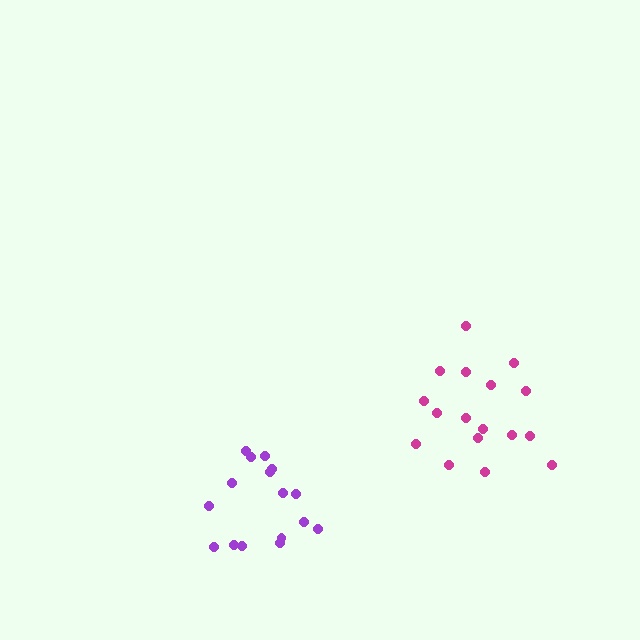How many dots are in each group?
Group 1: 17 dots, Group 2: 16 dots (33 total).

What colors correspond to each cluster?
The clusters are colored: magenta, purple.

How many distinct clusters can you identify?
There are 2 distinct clusters.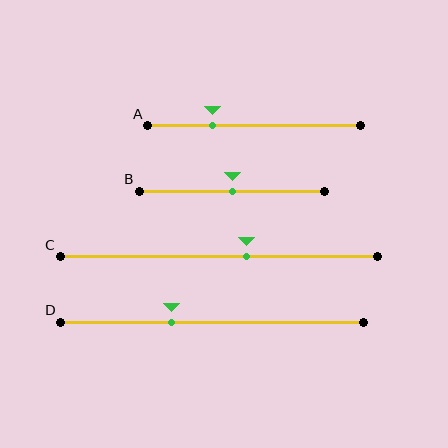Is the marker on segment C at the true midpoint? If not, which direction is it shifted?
No, the marker on segment C is shifted to the right by about 9% of the segment length.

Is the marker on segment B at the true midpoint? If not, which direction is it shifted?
Yes, the marker on segment B is at the true midpoint.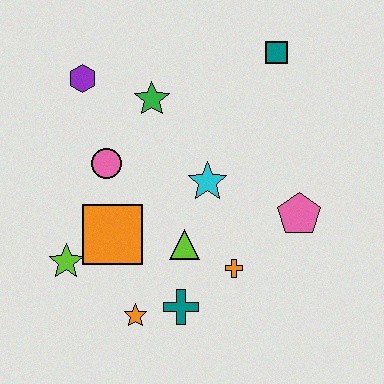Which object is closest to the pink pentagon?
The orange cross is closest to the pink pentagon.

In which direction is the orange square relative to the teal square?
The orange square is below the teal square.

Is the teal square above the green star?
Yes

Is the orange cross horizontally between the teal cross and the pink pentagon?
Yes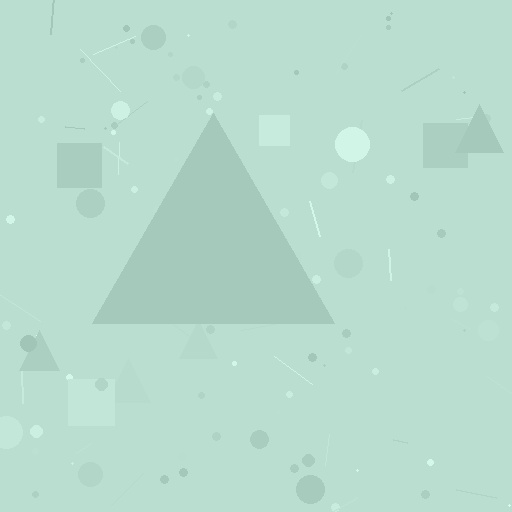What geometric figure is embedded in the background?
A triangle is embedded in the background.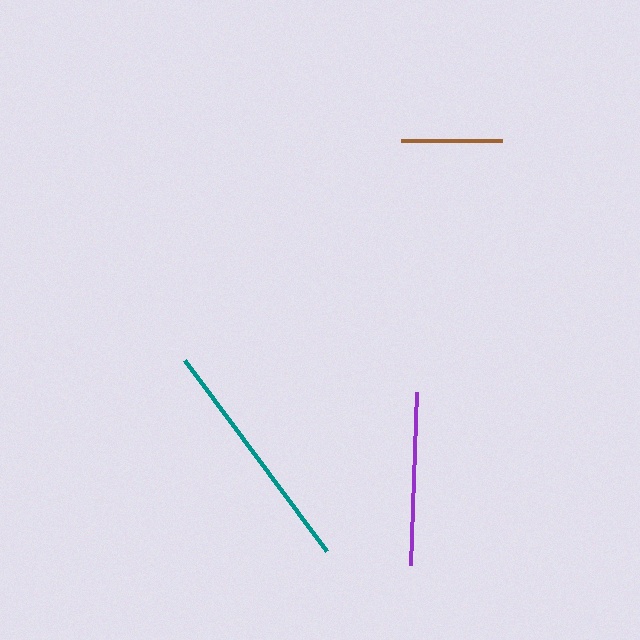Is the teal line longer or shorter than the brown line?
The teal line is longer than the brown line.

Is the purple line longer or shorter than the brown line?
The purple line is longer than the brown line.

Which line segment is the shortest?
The brown line is the shortest at approximately 102 pixels.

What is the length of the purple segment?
The purple segment is approximately 173 pixels long.